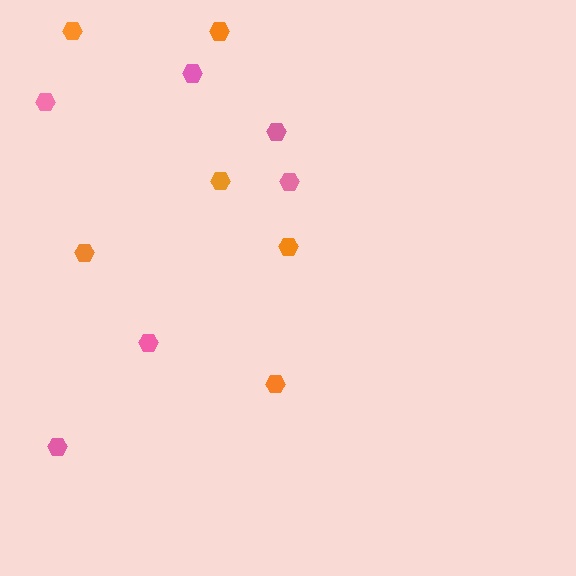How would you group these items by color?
There are 2 groups: one group of orange hexagons (6) and one group of pink hexagons (6).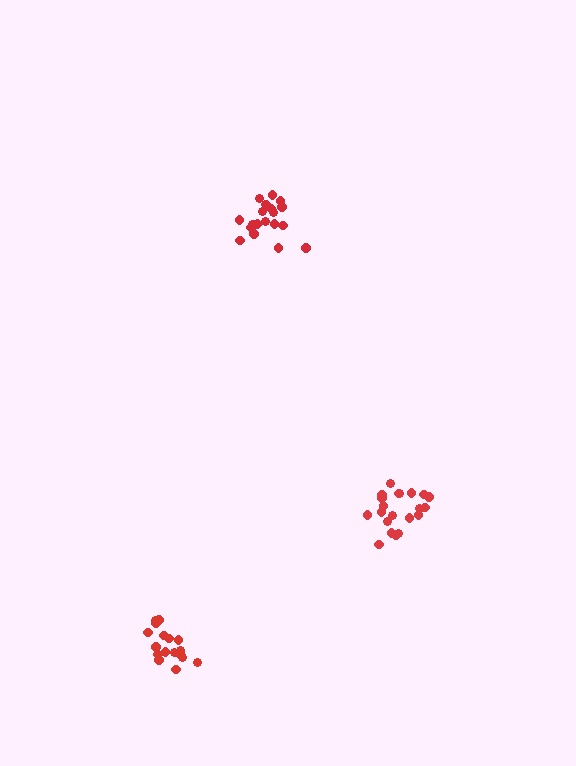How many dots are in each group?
Group 1: 17 dots, Group 2: 21 dots, Group 3: 20 dots (58 total).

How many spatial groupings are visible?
There are 3 spatial groupings.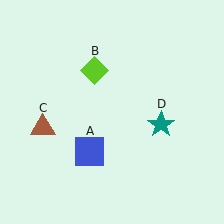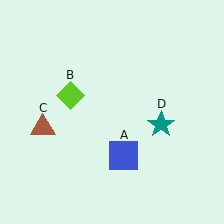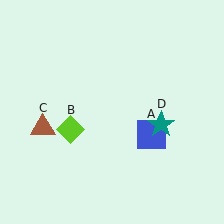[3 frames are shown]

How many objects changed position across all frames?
2 objects changed position: blue square (object A), lime diamond (object B).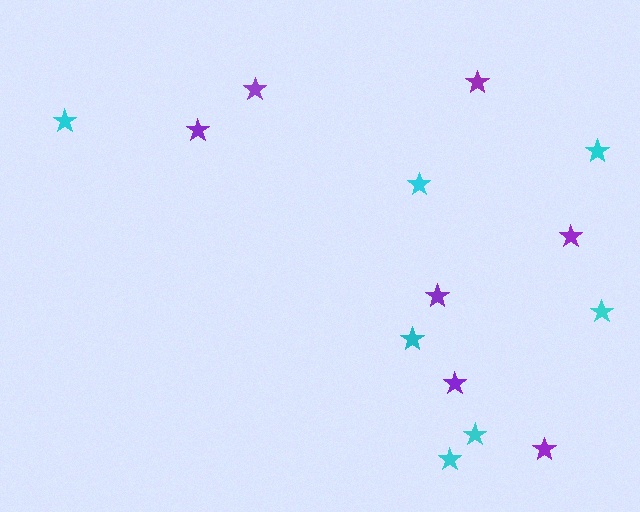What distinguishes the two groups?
There are 2 groups: one group of purple stars (7) and one group of cyan stars (7).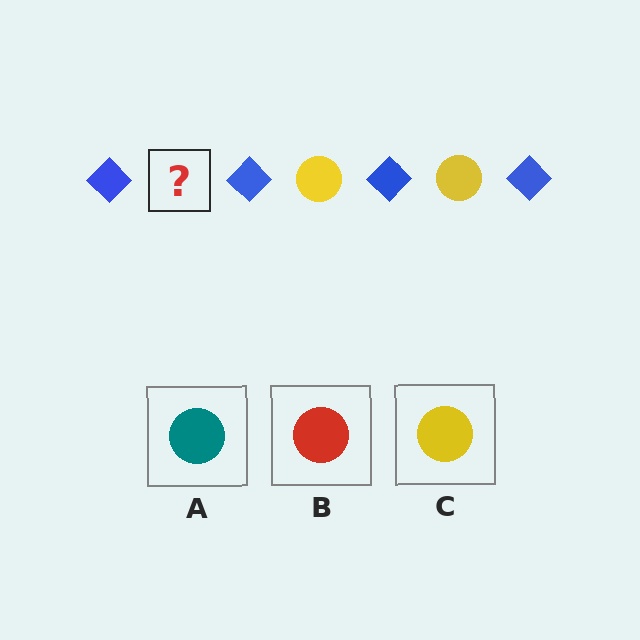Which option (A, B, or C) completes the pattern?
C.